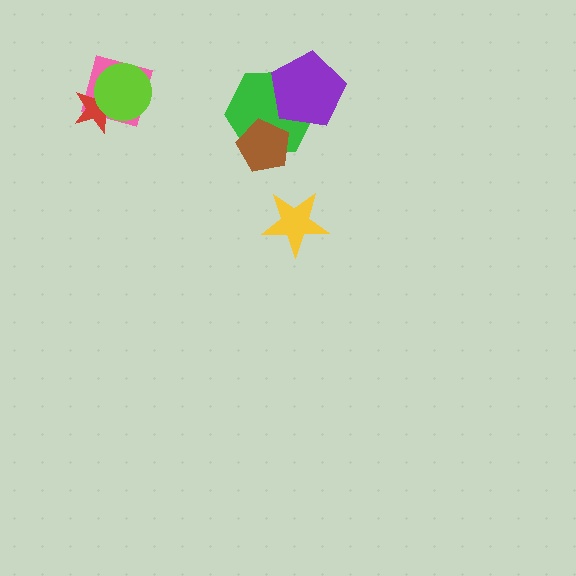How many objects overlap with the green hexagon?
2 objects overlap with the green hexagon.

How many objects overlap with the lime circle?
2 objects overlap with the lime circle.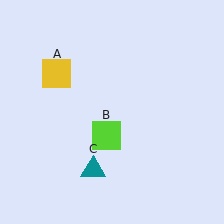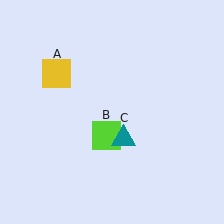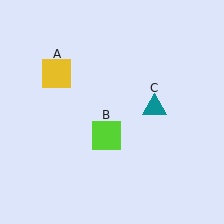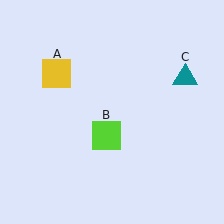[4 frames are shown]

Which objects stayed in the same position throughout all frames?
Yellow square (object A) and lime square (object B) remained stationary.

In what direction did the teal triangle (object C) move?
The teal triangle (object C) moved up and to the right.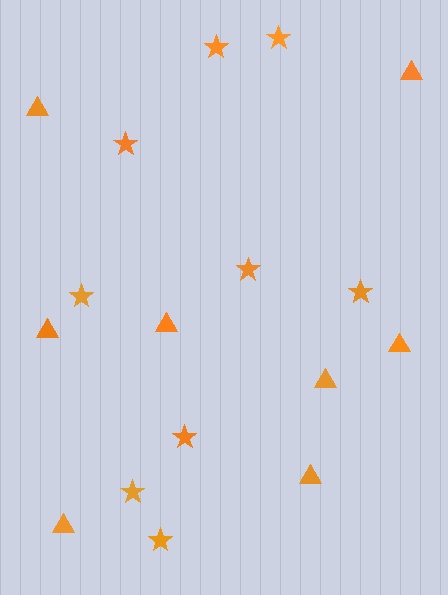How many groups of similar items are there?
There are 2 groups: one group of stars (9) and one group of triangles (8).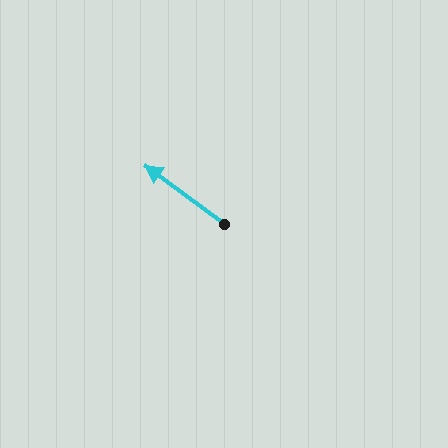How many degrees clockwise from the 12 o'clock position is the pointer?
Approximately 307 degrees.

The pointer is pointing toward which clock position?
Roughly 10 o'clock.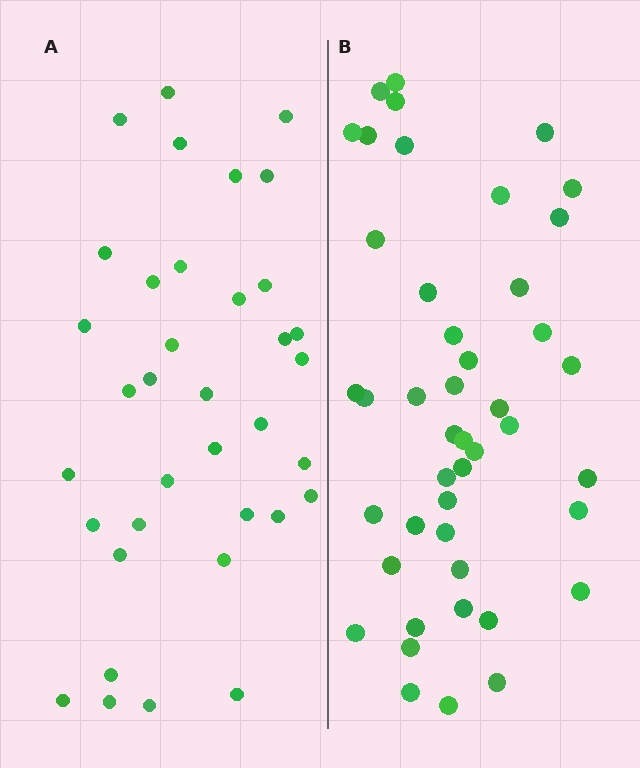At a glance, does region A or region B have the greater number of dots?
Region B (the right region) has more dots.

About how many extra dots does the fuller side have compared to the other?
Region B has roughly 8 or so more dots than region A.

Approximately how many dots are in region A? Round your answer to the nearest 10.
About 40 dots. (The exact count is 36, which rounds to 40.)